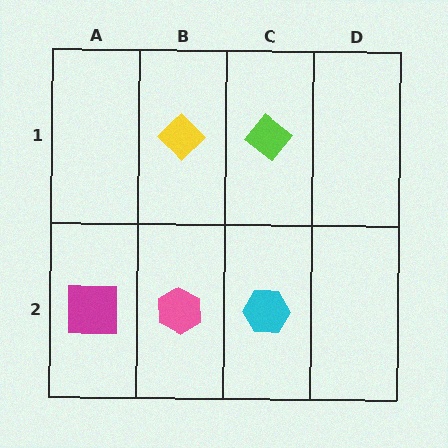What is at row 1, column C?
A lime diamond.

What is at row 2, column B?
A pink hexagon.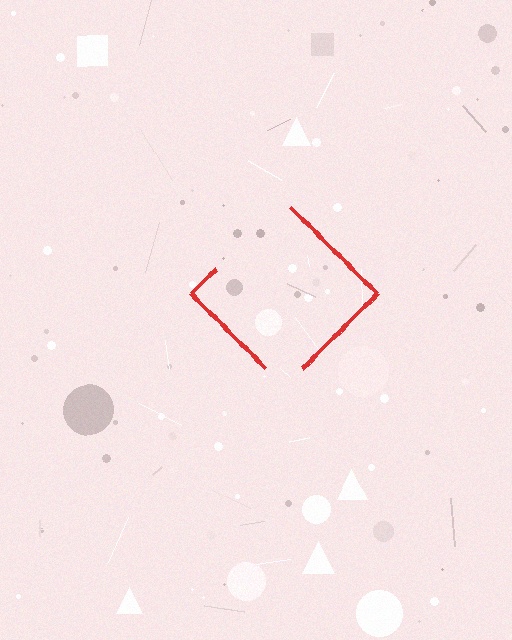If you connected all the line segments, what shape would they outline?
They would outline a diamond.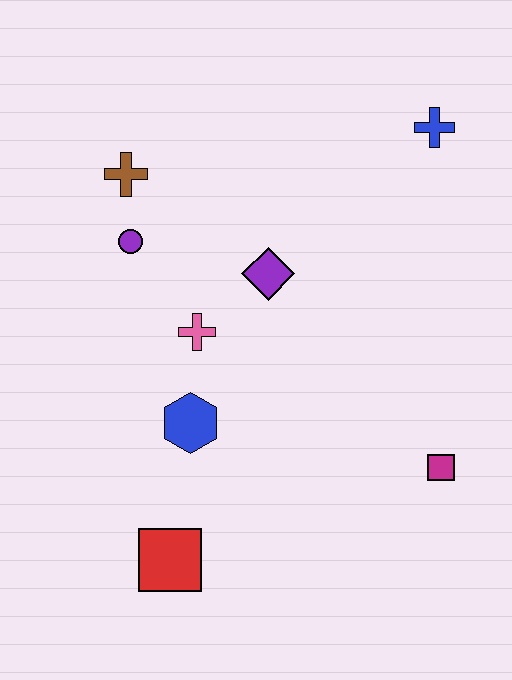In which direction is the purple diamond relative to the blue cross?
The purple diamond is to the left of the blue cross.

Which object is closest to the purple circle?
The brown cross is closest to the purple circle.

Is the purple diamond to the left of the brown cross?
No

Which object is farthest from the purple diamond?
The red square is farthest from the purple diamond.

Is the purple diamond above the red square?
Yes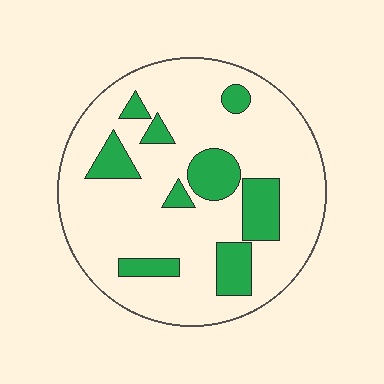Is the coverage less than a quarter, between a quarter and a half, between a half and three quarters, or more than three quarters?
Less than a quarter.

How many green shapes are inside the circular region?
9.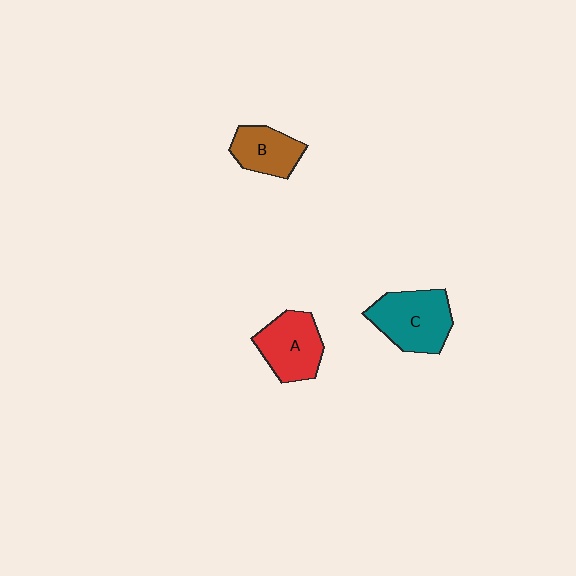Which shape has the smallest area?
Shape B (brown).